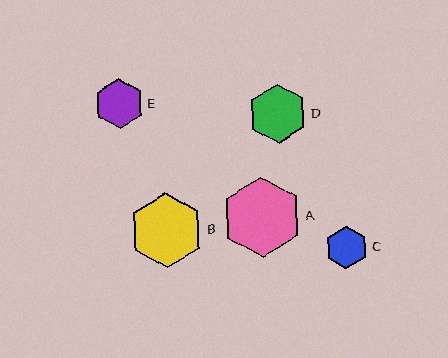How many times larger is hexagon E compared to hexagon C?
Hexagon E is approximately 1.1 times the size of hexagon C.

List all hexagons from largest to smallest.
From largest to smallest: A, B, D, E, C.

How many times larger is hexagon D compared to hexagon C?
Hexagon D is approximately 1.4 times the size of hexagon C.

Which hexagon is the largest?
Hexagon A is the largest with a size of approximately 80 pixels.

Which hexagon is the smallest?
Hexagon C is the smallest with a size of approximately 43 pixels.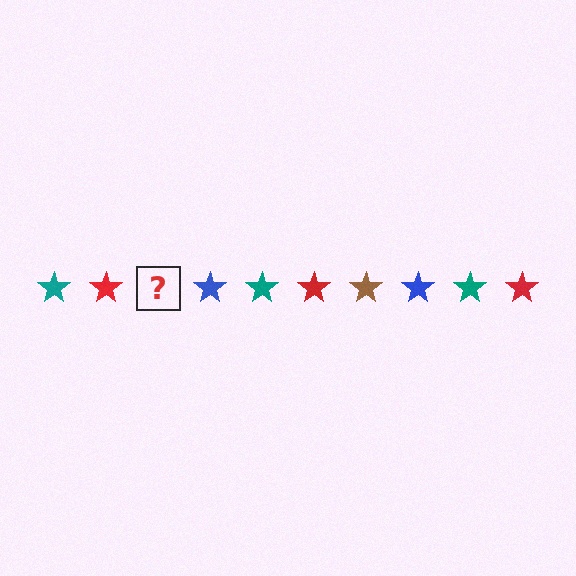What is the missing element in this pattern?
The missing element is a brown star.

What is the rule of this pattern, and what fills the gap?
The rule is that the pattern cycles through teal, red, brown, blue stars. The gap should be filled with a brown star.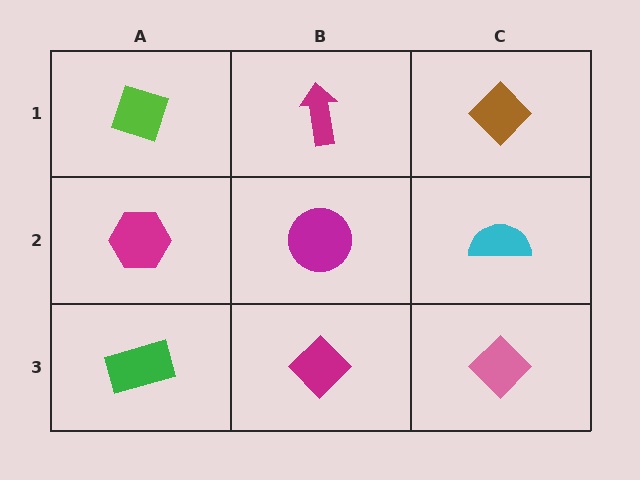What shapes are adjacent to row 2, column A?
A lime diamond (row 1, column A), a green rectangle (row 3, column A), a magenta circle (row 2, column B).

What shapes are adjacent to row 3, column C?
A cyan semicircle (row 2, column C), a magenta diamond (row 3, column B).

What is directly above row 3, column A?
A magenta hexagon.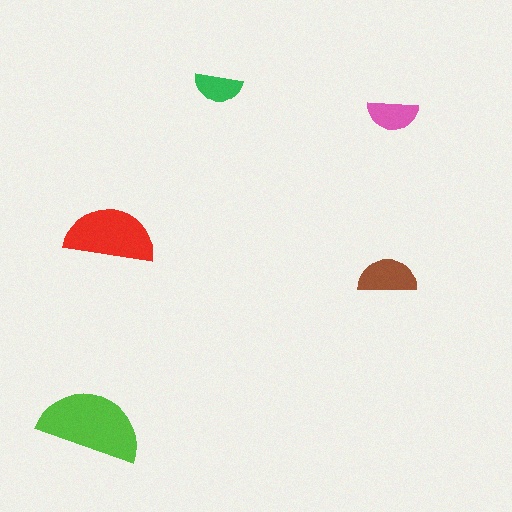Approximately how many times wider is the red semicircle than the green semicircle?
About 2 times wider.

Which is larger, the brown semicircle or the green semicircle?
The brown one.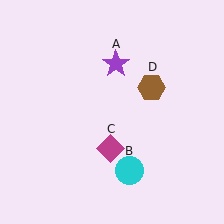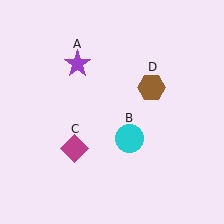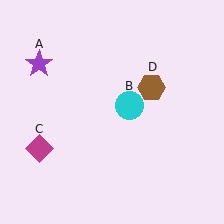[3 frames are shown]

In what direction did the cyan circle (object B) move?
The cyan circle (object B) moved up.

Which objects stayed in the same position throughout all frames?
Brown hexagon (object D) remained stationary.